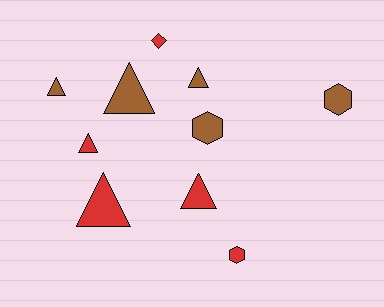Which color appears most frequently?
Red, with 5 objects.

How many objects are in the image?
There are 10 objects.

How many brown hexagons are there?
There are 2 brown hexagons.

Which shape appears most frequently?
Triangle, with 6 objects.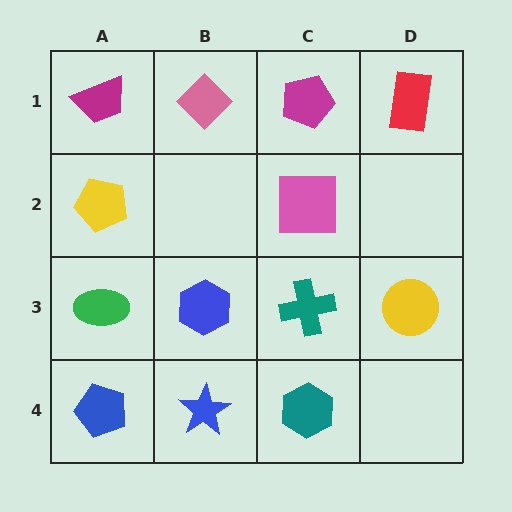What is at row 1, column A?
A magenta trapezoid.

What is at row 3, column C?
A teal cross.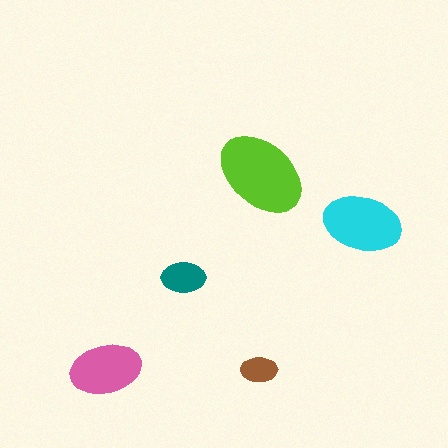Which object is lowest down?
The brown ellipse is bottommost.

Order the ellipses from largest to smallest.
the lime one, the cyan one, the pink one, the teal one, the brown one.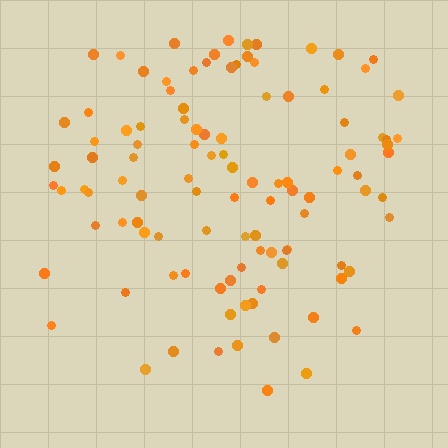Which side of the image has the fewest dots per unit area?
The bottom.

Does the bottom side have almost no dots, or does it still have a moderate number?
Still a moderate number, just noticeably fewer than the top.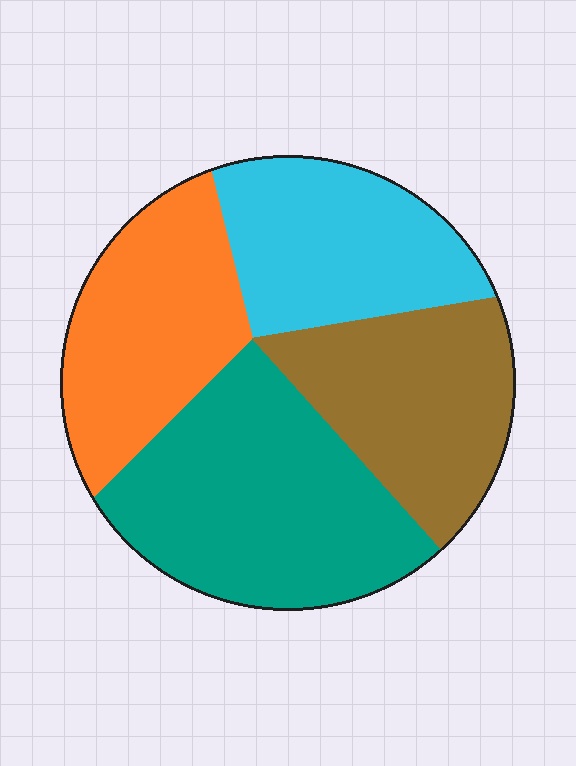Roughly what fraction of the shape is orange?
Orange covers roughly 25% of the shape.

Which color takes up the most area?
Teal, at roughly 30%.